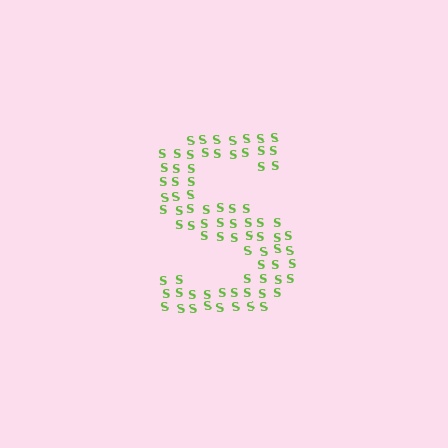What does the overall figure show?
The overall figure shows the letter S.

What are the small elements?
The small elements are letter S's.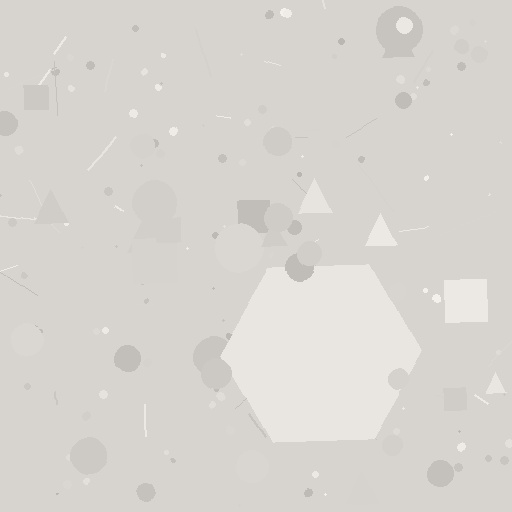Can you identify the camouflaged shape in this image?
The camouflaged shape is a hexagon.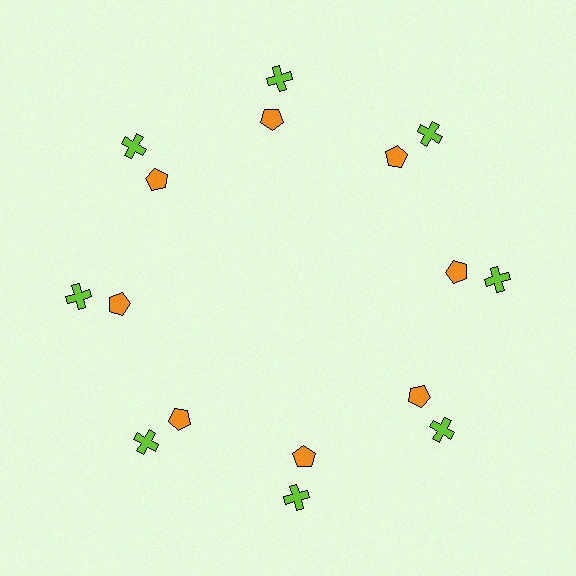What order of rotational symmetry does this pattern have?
This pattern has 8-fold rotational symmetry.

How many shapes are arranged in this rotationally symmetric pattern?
There are 16 shapes, arranged in 8 groups of 2.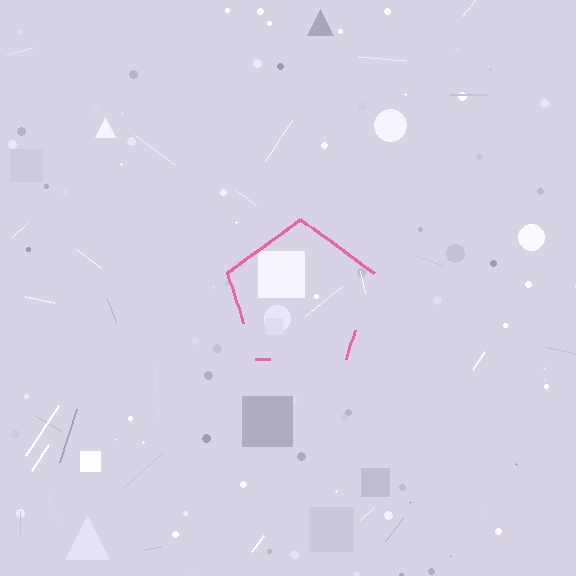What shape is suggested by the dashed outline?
The dashed outline suggests a pentagon.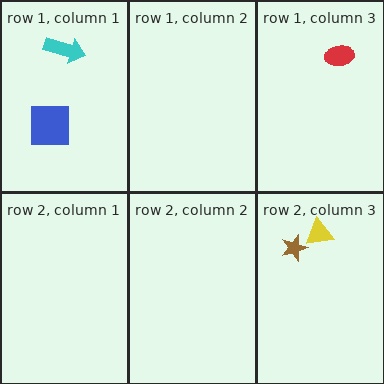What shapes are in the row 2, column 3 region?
The yellow triangle, the brown star.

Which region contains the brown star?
The row 2, column 3 region.